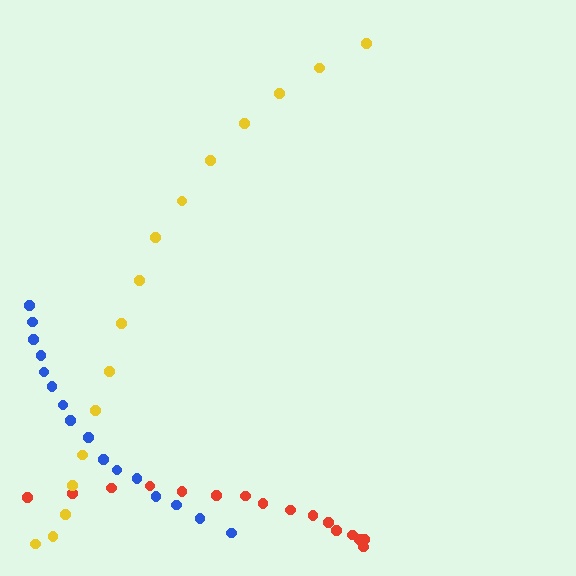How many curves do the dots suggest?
There are 3 distinct paths.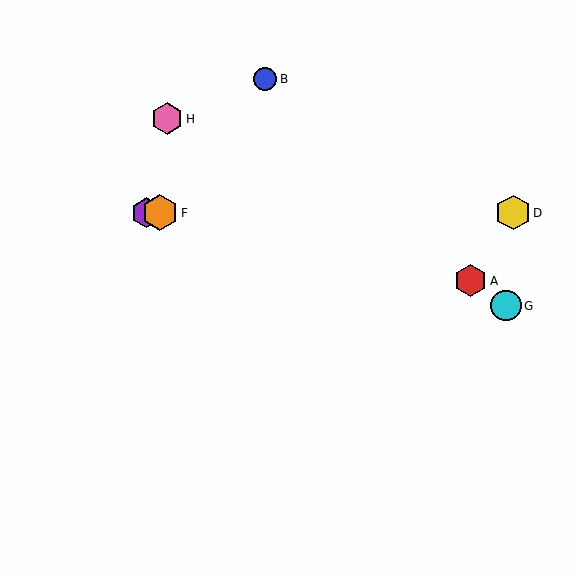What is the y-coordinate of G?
Object G is at y≈306.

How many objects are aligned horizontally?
4 objects (C, D, E, F) are aligned horizontally.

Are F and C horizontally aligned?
Yes, both are at y≈213.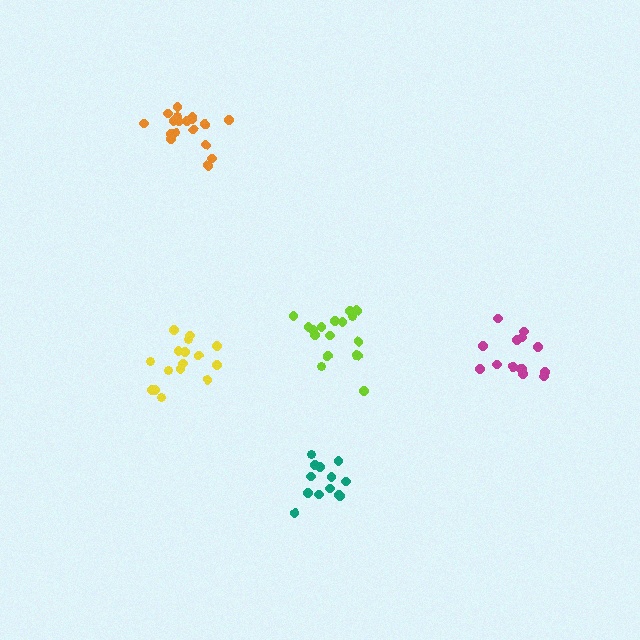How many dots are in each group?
Group 1: 16 dots, Group 2: 14 dots, Group 3: 17 dots, Group 4: 18 dots, Group 5: 13 dots (78 total).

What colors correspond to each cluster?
The clusters are colored: yellow, magenta, lime, orange, teal.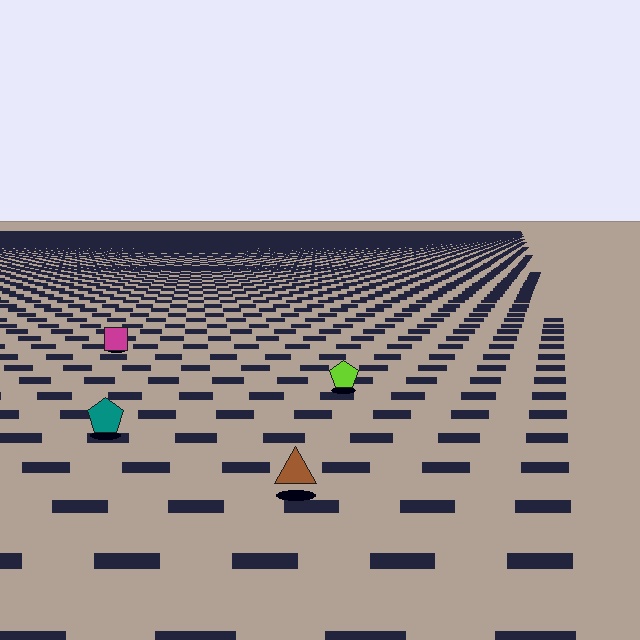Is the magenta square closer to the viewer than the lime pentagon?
No. The lime pentagon is closer — you can tell from the texture gradient: the ground texture is coarser near it.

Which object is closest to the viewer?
The brown triangle is closest. The texture marks near it are larger and more spread out.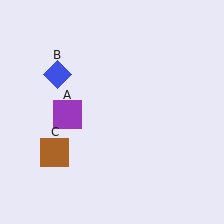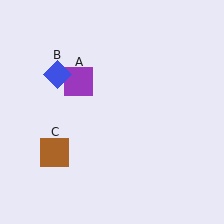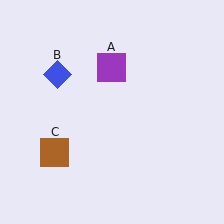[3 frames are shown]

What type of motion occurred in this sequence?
The purple square (object A) rotated clockwise around the center of the scene.